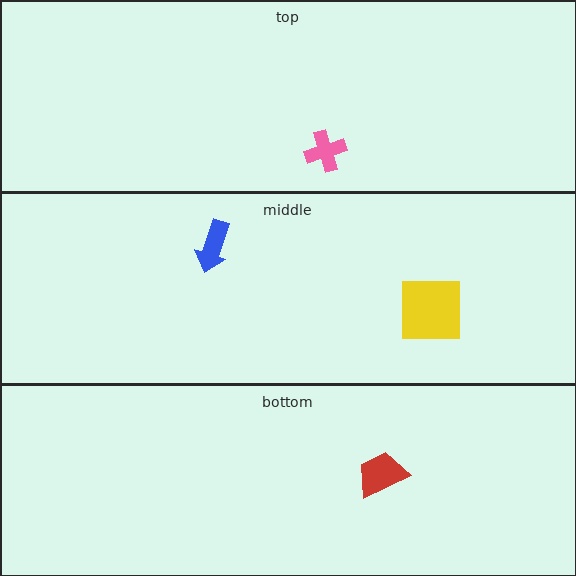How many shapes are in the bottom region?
1.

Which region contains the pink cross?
The top region.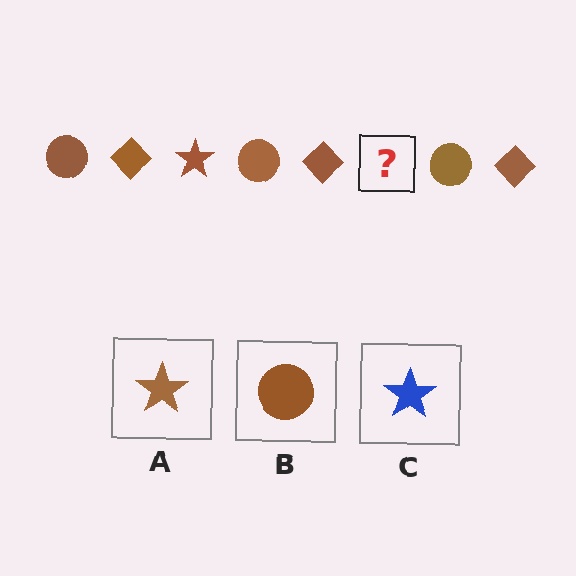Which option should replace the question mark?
Option A.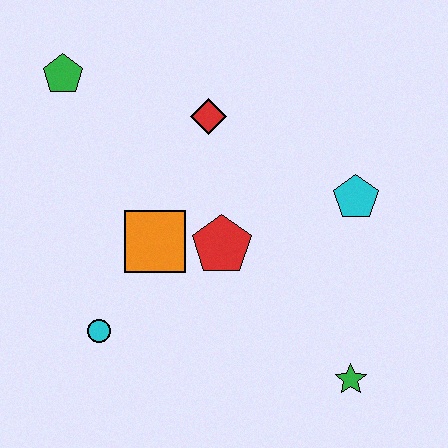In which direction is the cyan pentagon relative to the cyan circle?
The cyan pentagon is to the right of the cyan circle.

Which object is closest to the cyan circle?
The orange square is closest to the cyan circle.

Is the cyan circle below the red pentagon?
Yes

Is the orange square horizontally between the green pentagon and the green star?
Yes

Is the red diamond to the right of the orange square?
Yes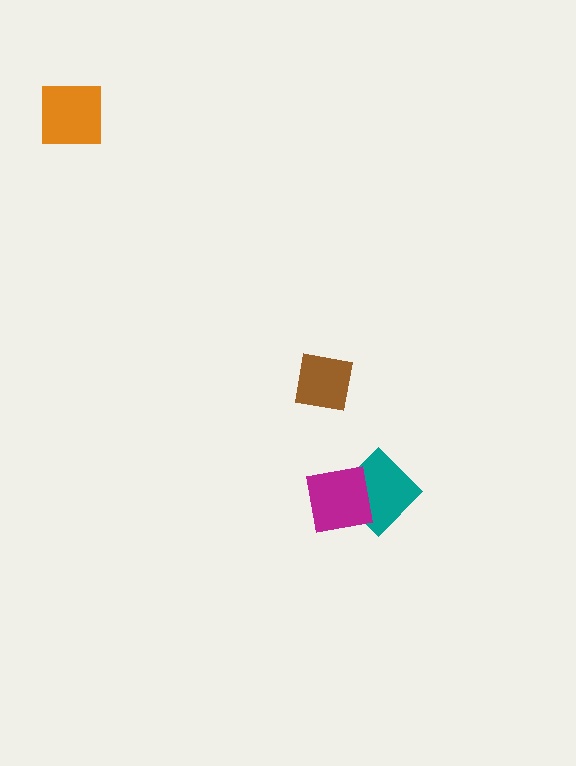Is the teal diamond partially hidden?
Yes, it is partially covered by another shape.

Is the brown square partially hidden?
No, no other shape covers it.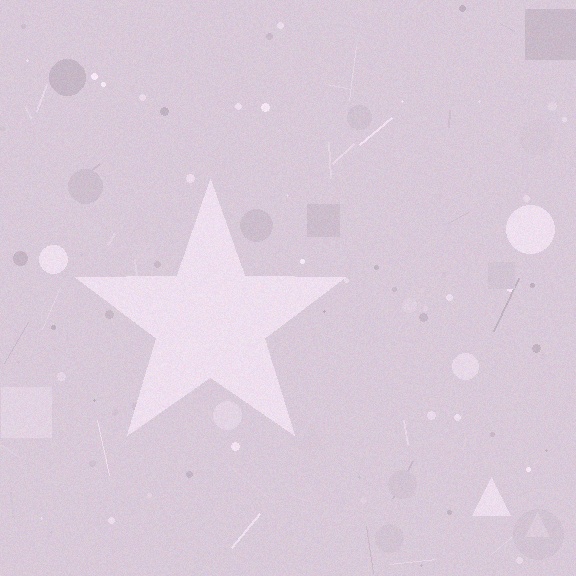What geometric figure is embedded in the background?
A star is embedded in the background.